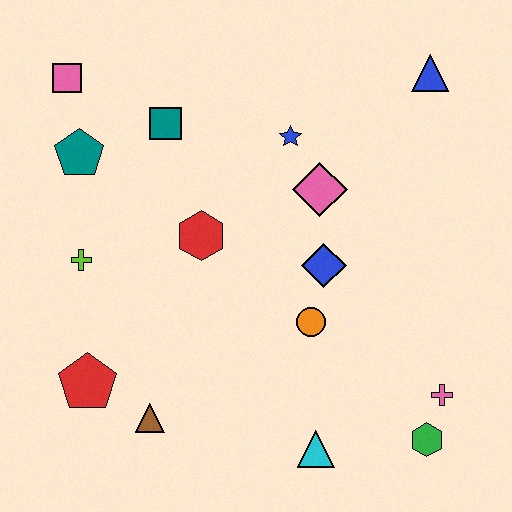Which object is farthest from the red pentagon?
The blue triangle is farthest from the red pentagon.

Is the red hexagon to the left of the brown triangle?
No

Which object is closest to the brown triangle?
The red pentagon is closest to the brown triangle.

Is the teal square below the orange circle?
No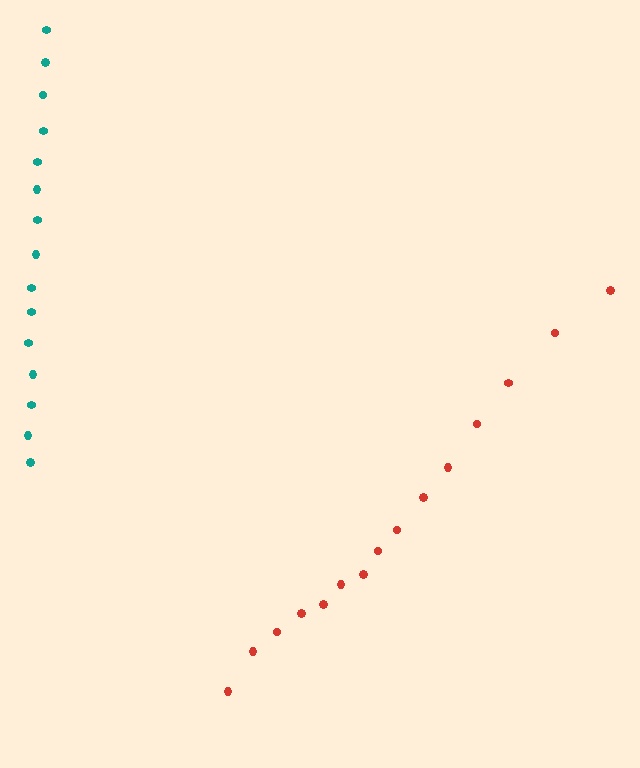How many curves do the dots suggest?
There are 2 distinct paths.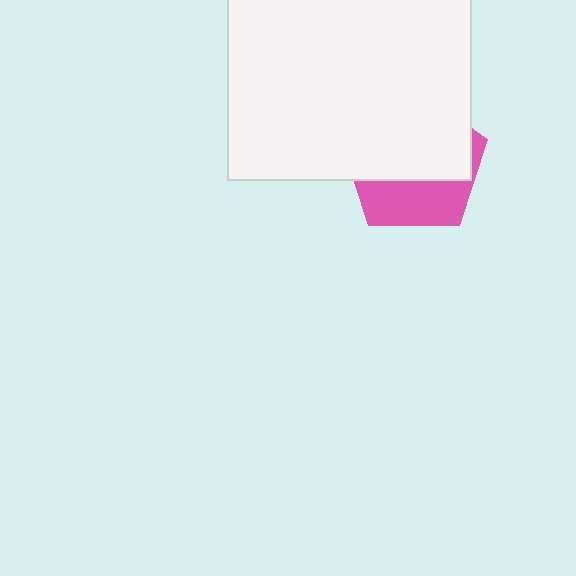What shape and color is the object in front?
The object in front is a white rectangle.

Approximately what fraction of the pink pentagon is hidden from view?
Roughly 64% of the pink pentagon is hidden behind the white rectangle.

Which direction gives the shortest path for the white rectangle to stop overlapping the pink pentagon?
Moving up gives the shortest separation.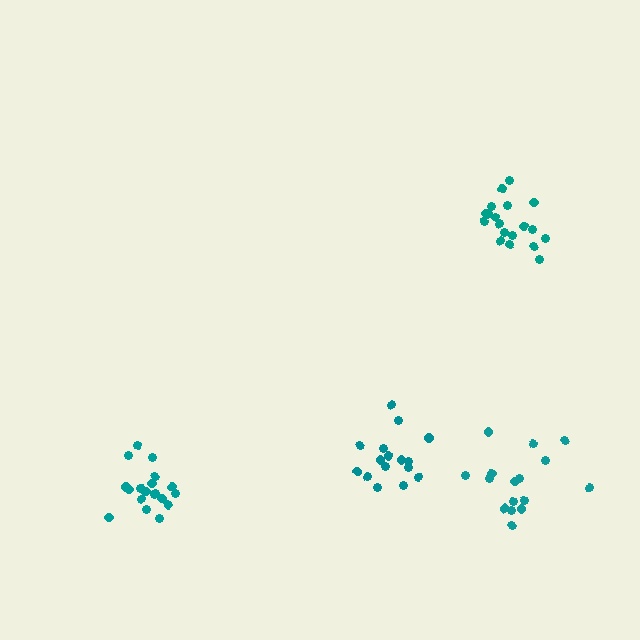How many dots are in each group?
Group 1: 16 dots, Group 2: 16 dots, Group 3: 19 dots, Group 4: 20 dots (71 total).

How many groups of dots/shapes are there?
There are 4 groups.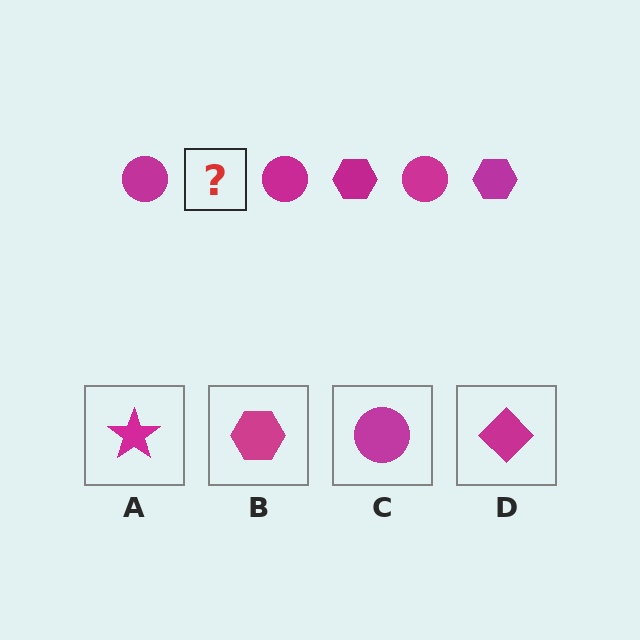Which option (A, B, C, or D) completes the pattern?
B.